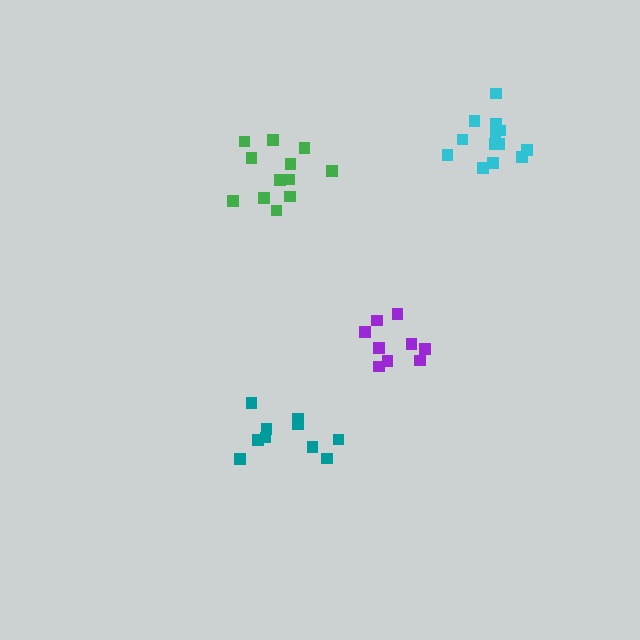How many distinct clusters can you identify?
There are 4 distinct clusters.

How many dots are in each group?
Group 1: 10 dots, Group 2: 14 dots, Group 3: 12 dots, Group 4: 9 dots (45 total).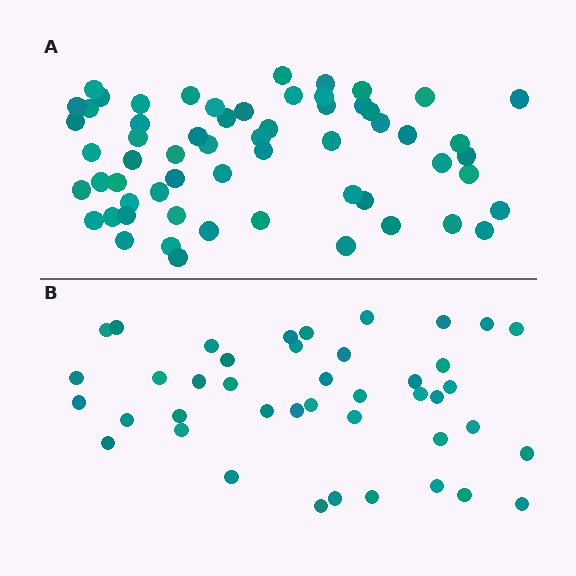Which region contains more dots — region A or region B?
Region A (the top region) has more dots.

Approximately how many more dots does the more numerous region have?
Region A has approximately 20 more dots than region B.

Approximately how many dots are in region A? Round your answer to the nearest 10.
About 60 dots.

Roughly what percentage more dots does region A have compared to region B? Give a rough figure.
About 45% more.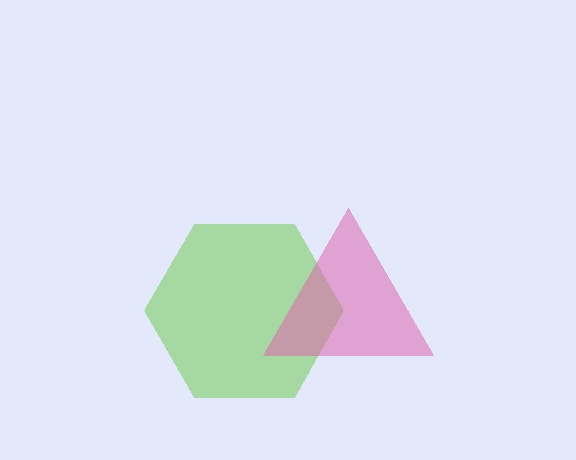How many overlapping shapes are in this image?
There are 2 overlapping shapes in the image.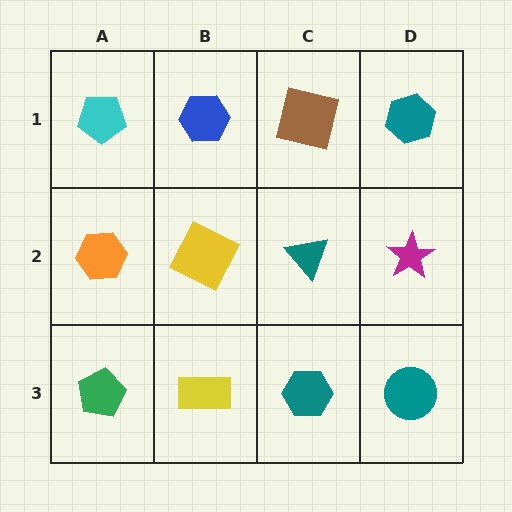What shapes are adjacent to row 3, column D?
A magenta star (row 2, column D), a teal hexagon (row 3, column C).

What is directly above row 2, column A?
A cyan pentagon.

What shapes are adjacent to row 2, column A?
A cyan pentagon (row 1, column A), a green pentagon (row 3, column A), a yellow square (row 2, column B).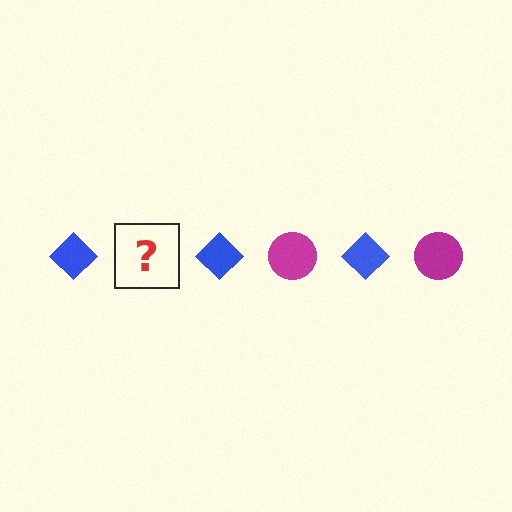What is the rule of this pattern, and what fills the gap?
The rule is that the pattern alternates between blue diamond and magenta circle. The gap should be filled with a magenta circle.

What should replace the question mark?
The question mark should be replaced with a magenta circle.